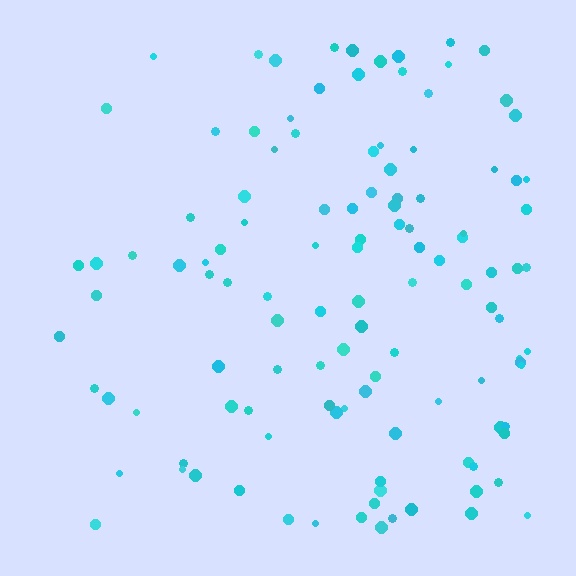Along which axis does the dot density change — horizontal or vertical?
Horizontal.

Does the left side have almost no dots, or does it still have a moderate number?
Still a moderate number, just noticeably fewer than the right.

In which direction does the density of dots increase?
From left to right, with the right side densest.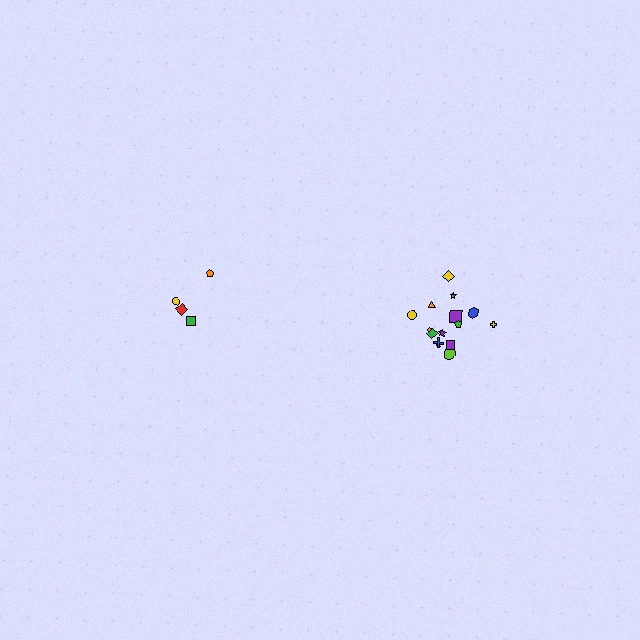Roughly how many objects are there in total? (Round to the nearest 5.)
Roughly 20 objects in total.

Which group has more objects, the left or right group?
The right group.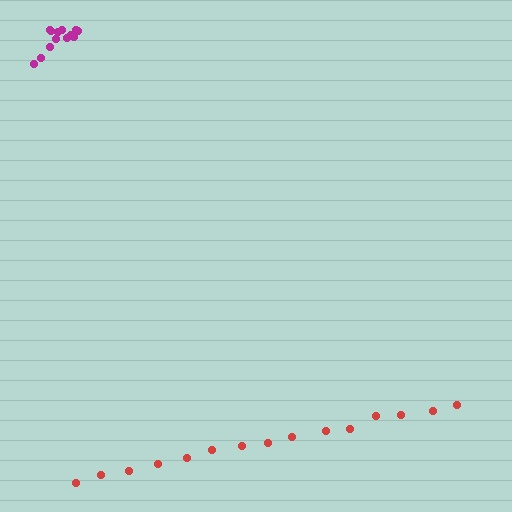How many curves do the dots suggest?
There are 2 distinct paths.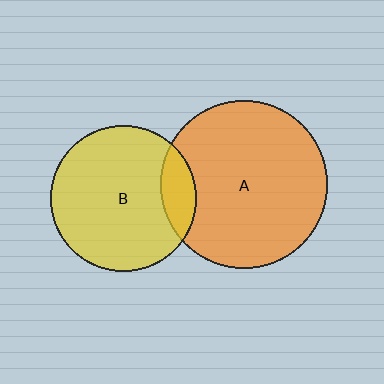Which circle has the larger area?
Circle A (orange).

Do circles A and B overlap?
Yes.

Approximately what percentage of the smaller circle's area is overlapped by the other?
Approximately 15%.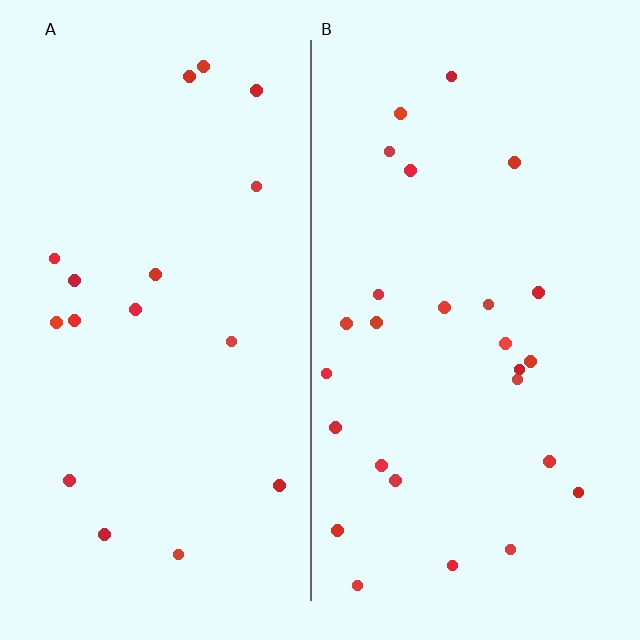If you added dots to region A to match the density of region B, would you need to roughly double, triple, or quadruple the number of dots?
Approximately double.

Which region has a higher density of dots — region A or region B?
B (the right).